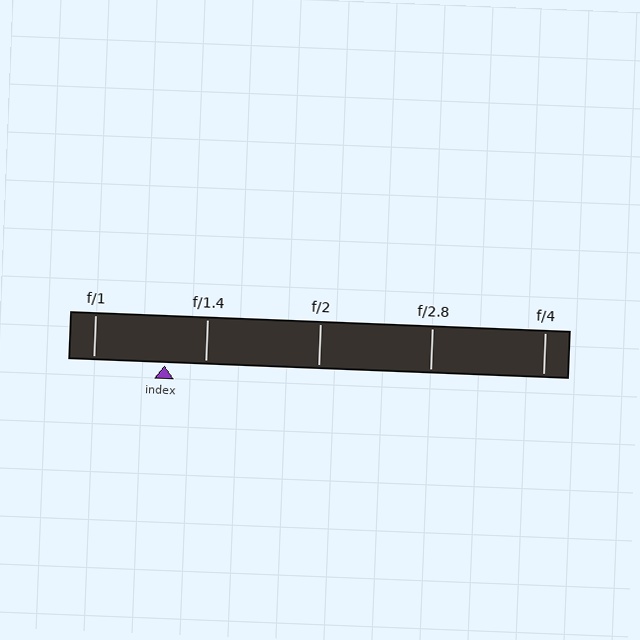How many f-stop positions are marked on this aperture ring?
There are 5 f-stop positions marked.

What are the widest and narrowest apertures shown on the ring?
The widest aperture shown is f/1 and the narrowest is f/4.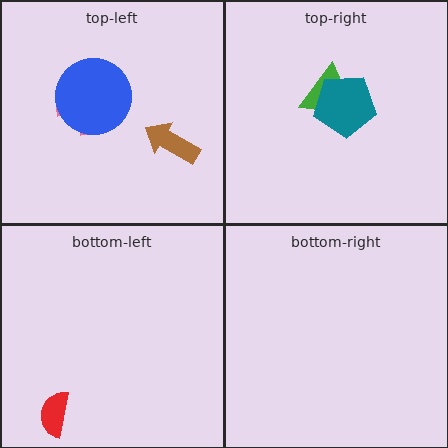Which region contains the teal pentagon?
The top-right region.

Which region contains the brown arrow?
The top-left region.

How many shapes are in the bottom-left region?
1.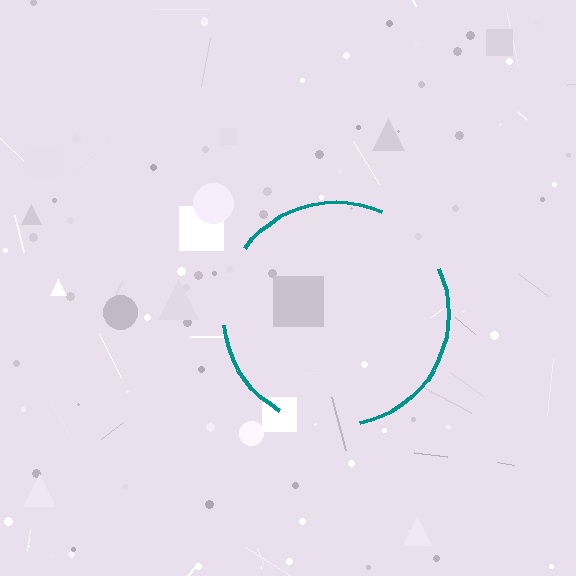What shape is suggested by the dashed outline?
The dashed outline suggests a circle.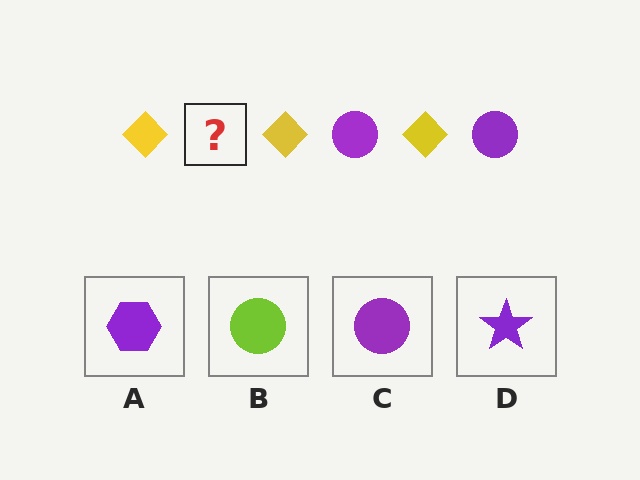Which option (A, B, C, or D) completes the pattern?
C.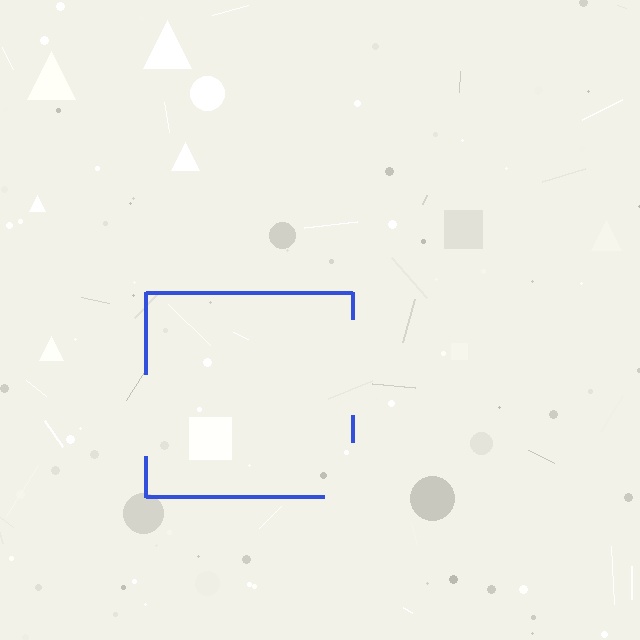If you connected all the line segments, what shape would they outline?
They would outline a square.